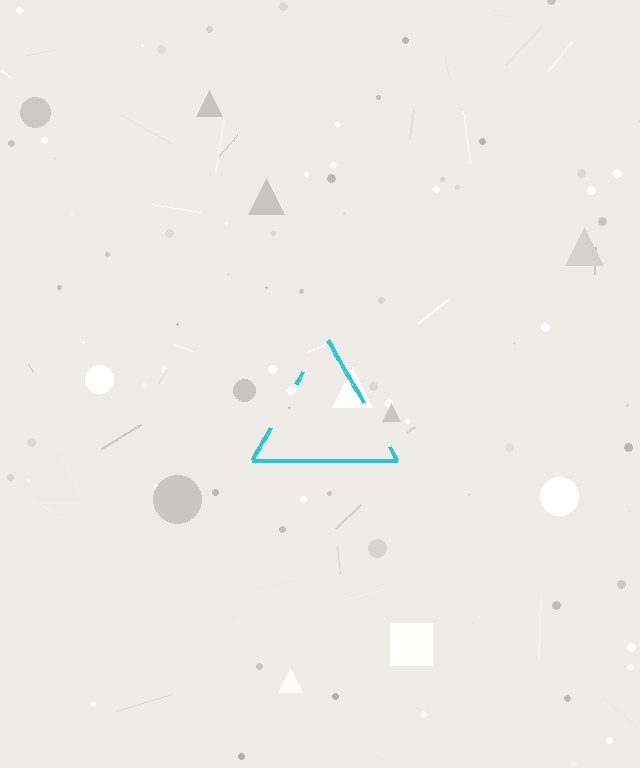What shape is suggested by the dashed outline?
The dashed outline suggests a triangle.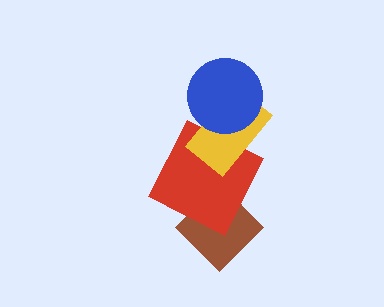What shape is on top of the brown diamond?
The red square is on top of the brown diamond.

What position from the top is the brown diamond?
The brown diamond is 4th from the top.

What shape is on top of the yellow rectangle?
The blue circle is on top of the yellow rectangle.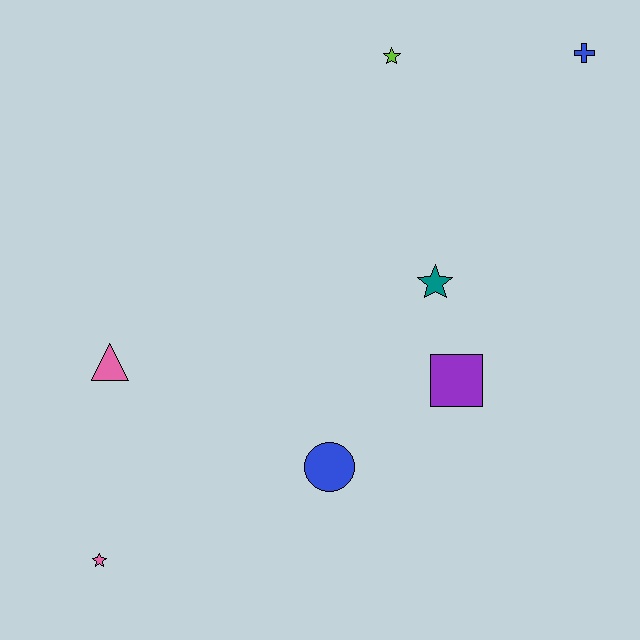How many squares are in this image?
There is 1 square.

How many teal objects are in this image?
There is 1 teal object.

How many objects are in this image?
There are 7 objects.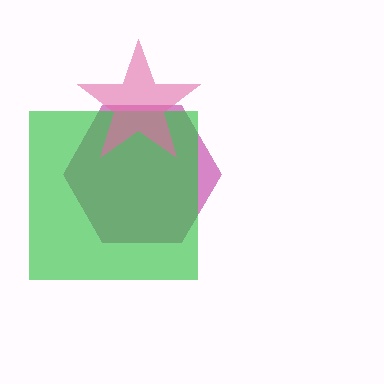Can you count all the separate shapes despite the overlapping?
Yes, there are 3 separate shapes.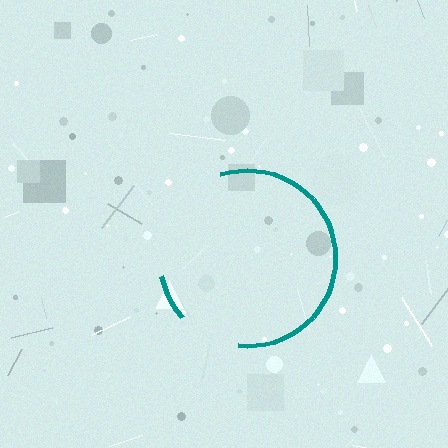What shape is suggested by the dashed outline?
The dashed outline suggests a circle.